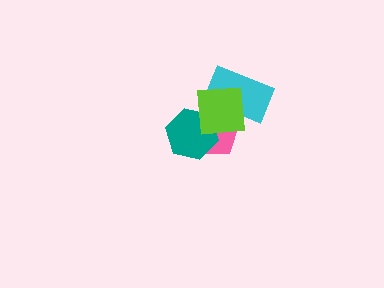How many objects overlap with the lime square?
3 objects overlap with the lime square.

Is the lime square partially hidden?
No, no other shape covers it.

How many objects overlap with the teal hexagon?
2 objects overlap with the teal hexagon.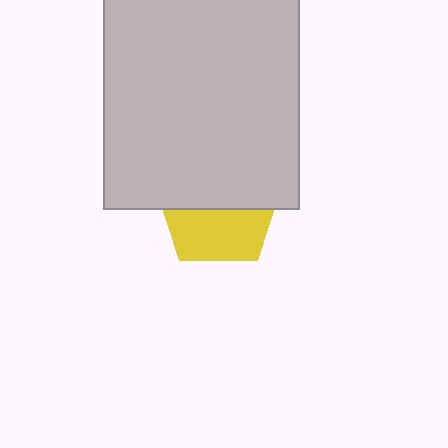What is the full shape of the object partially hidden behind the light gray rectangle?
The partially hidden object is a yellow pentagon.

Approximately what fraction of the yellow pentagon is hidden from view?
Roughly 54% of the yellow pentagon is hidden behind the light gray rectangle.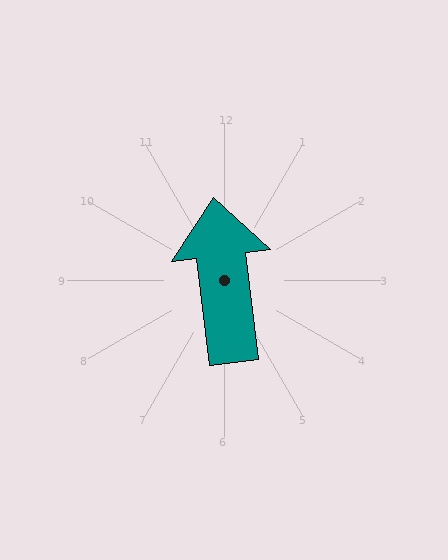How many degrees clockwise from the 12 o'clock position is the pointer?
Approximately 353 degrees.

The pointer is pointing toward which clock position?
Roughly 12 o'clock.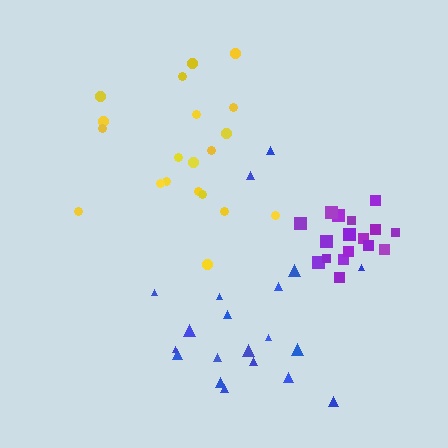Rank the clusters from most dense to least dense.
purple, yellow, blue.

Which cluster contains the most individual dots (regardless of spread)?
Yellow (20).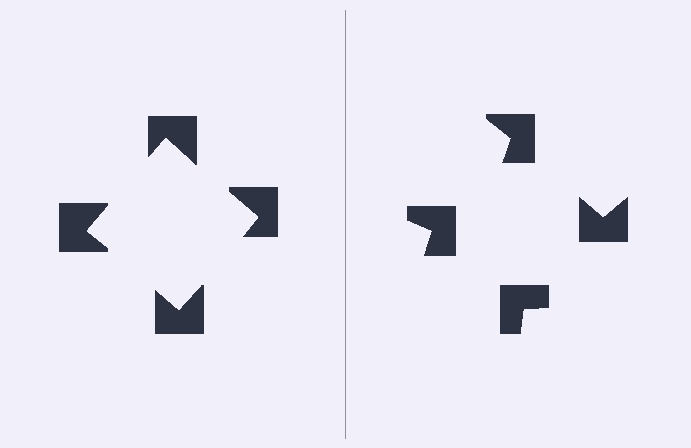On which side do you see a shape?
An illusory square appears on the left side. On the right side the wedge cuts are rotated, so no coherent shape forms.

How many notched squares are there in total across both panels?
8 — 4 on each side.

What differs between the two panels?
The notched squares are positioned identically on both sides; only the wedge orientations differ. On the left they align to a square; on the right they are misaligned.